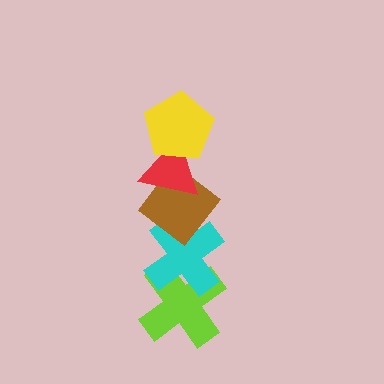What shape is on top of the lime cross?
The cyan cross is on top of the lime cross.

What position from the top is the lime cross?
The lime cross is 5th from the top.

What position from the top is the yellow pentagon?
The yellow pentagon is 1st from the top.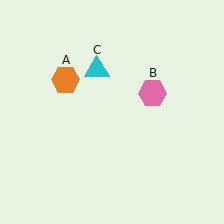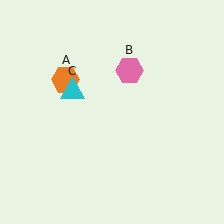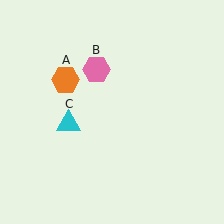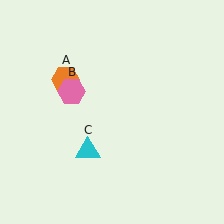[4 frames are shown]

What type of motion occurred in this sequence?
The pink hexagon (object B), cyan triangle (object C) rotated counterclockwise around the center of the scene.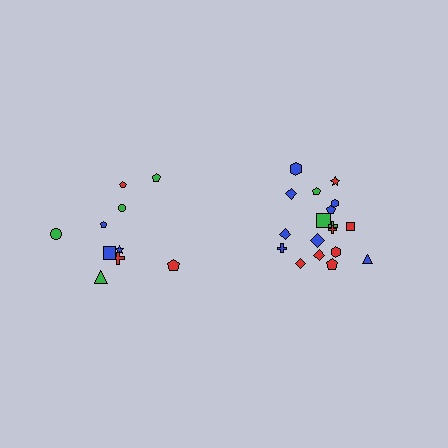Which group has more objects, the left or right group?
The right group.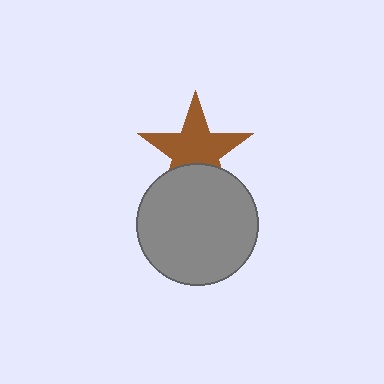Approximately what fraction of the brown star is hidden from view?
Roughly 31% of the brown star is hidden behind the gray circle.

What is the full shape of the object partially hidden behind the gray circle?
The partially hidden object is a brown star.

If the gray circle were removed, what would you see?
You would see the complete brown star.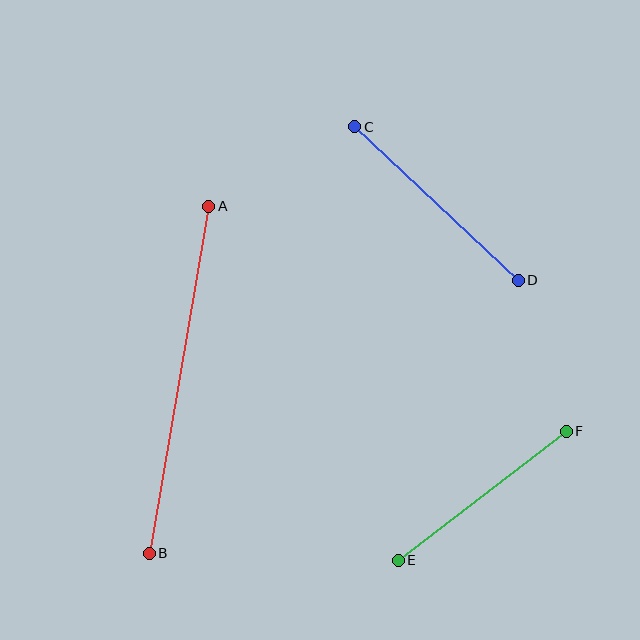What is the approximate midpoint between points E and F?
The midpoint is at approximately (482, 496) pixels.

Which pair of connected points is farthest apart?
Points A and B are farthest apart.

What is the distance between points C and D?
The distance is approximately 224 pixels.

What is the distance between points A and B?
The distance is approximately 352 pixels.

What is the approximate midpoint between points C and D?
The midpoint is at approximately (436, 203) pixels.